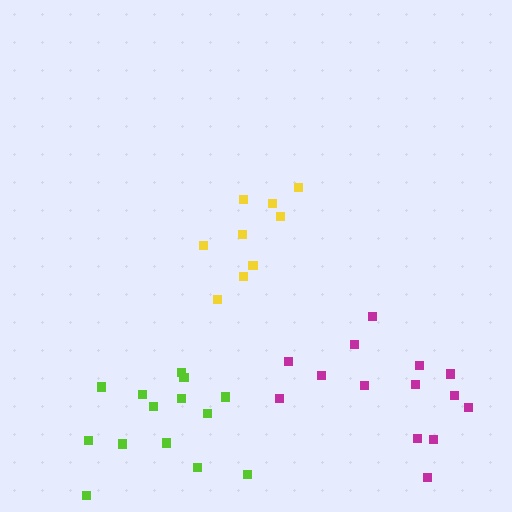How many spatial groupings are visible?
There are 3 spatial groupings.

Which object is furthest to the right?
The magenta cluster is rightmost.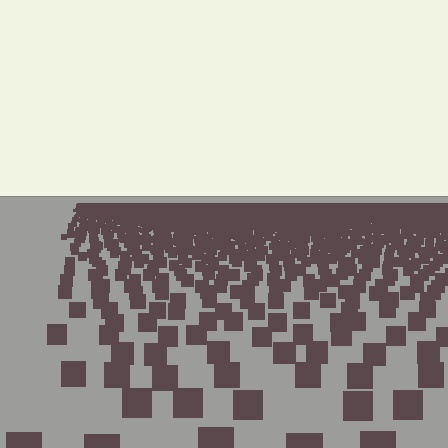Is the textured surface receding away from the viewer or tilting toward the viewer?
The surface is receding away from the viewer. Texture elements get smaller and denser toward the top.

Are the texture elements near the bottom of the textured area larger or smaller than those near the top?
Larger. Near the bottom, elements are closer to the viewer and appear at a bigger on-screen size.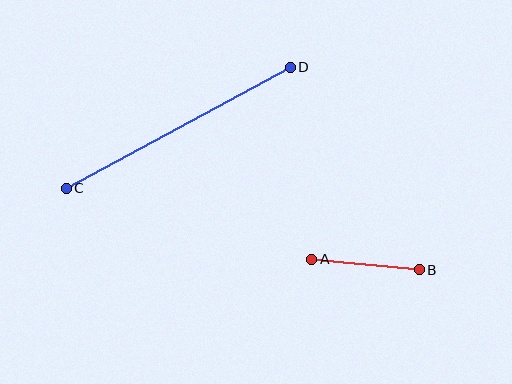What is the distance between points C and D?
The distance is approximately 255 pixels.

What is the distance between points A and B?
The distance is approximately 108 pixels.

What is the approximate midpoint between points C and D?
The midpoint is at approximately (178, 128) pixels.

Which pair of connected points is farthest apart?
Points C and D are farthest apart.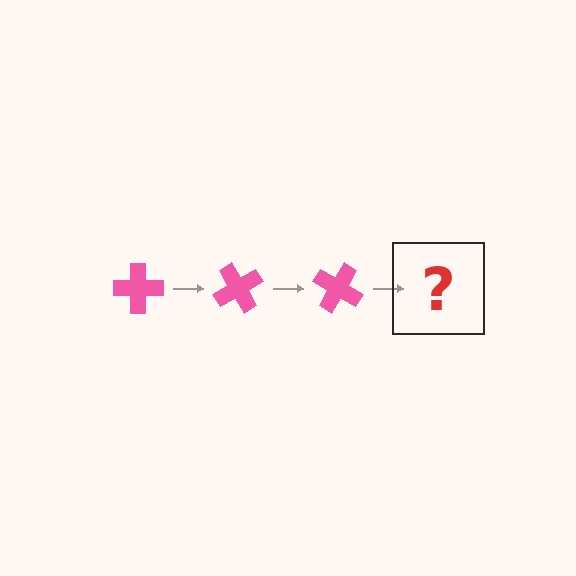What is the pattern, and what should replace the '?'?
The pattern is that the cross rotates 60 degrees each step. The '?' should be a pink cross rotated 180 degrees.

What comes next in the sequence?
The next element should be a pink cross rotated 180 degrees.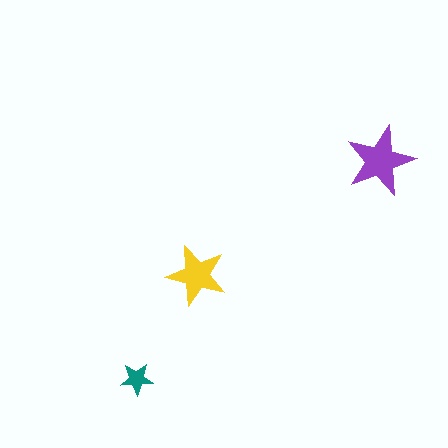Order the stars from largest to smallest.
the purple one, the yellow one, the teal one.